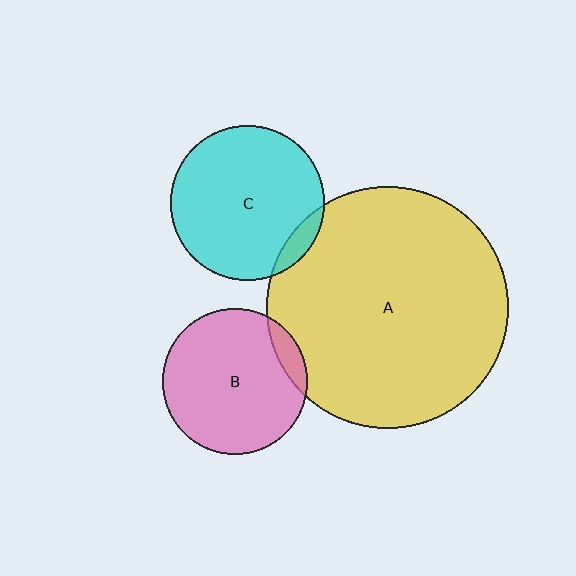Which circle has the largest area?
Circle A (yellow).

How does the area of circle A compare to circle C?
Approximately 2.4 times.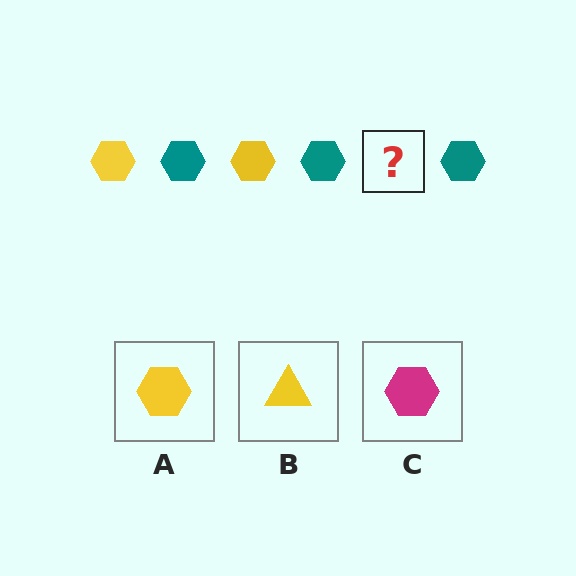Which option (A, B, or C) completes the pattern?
A.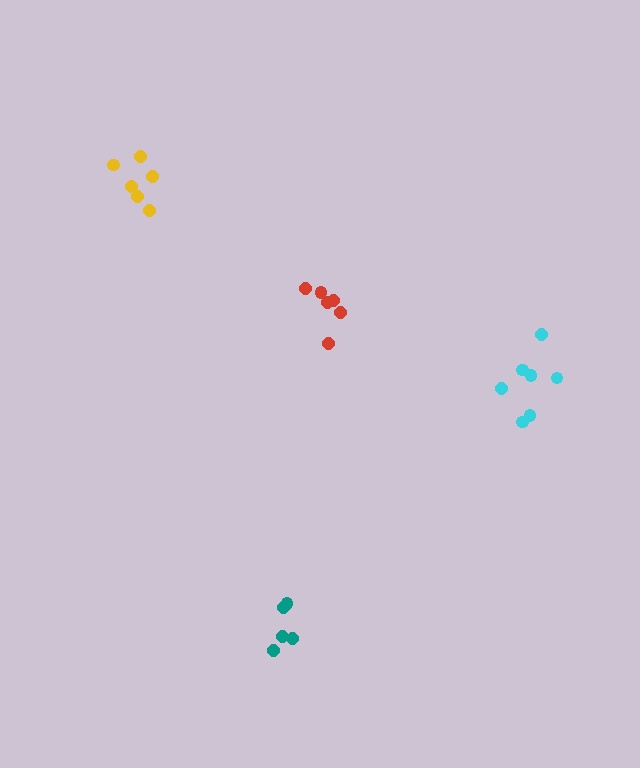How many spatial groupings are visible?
There are 4 spatial groupings.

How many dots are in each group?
Group 1: 6 dots, Group 2: 5 dots, Group 3: 7 dots, Group 4: 6 dots (24 total).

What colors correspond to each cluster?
The clusters are colored: yellow, teal, cyan, red.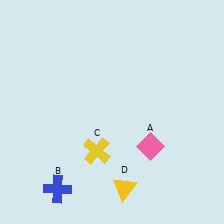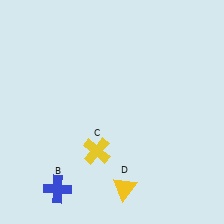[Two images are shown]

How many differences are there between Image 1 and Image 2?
There is 1 difference between the two images.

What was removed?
The pink diamond (A) was removed in Image 2.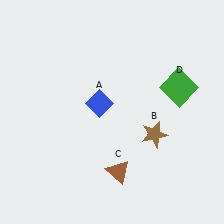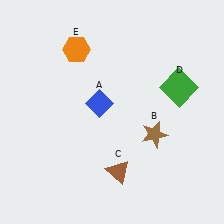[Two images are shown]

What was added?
An orange hexagon (E) was added in Image 2.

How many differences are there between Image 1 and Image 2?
There is 1 difference between the two images.